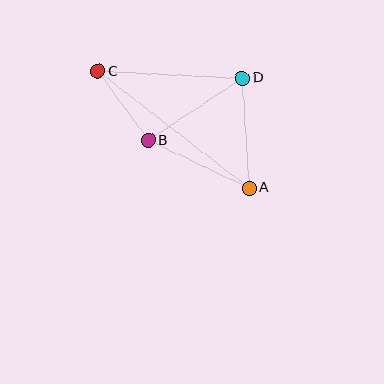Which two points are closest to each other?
Points B and C are closest to each other.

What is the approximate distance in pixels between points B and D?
The distance between B and D is approximately 113 pixels.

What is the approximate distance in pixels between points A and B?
The distance between A and B is approximately 112 pixels.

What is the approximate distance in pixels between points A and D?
The distance between A and D is approximately 110 pixels.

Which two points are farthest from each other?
Points A and C are farthest from each other.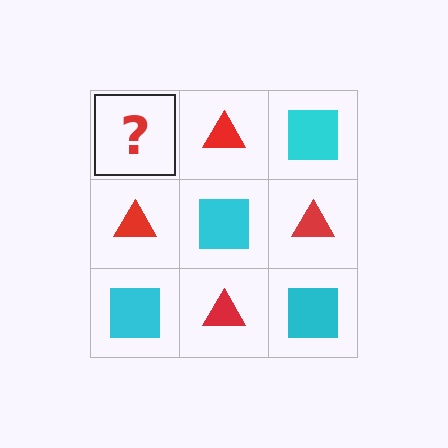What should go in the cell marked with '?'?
The missing cell should contain a cyan square.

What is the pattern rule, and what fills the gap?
The rule is that it alternates cyan square and red triangle in a checkerboard pattern. The gap should be filled with a cyan square.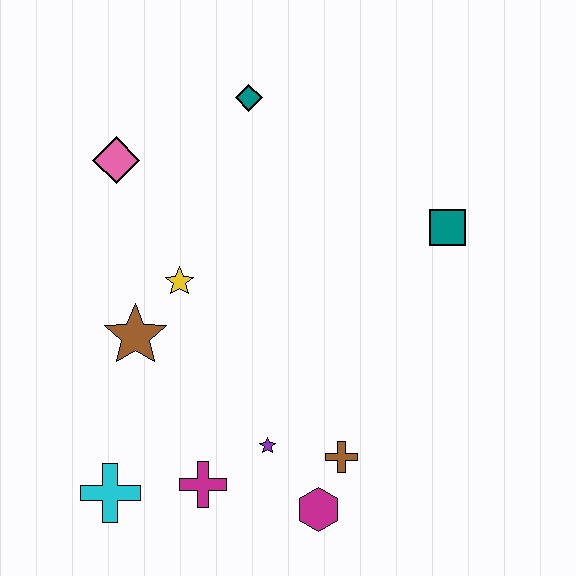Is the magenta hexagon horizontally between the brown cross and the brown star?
Yes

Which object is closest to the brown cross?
The magenta hexagon is closest to the brown cross.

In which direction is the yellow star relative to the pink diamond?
The yellow star is below the pink diamond.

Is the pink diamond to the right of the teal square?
No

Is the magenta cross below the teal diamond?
Yes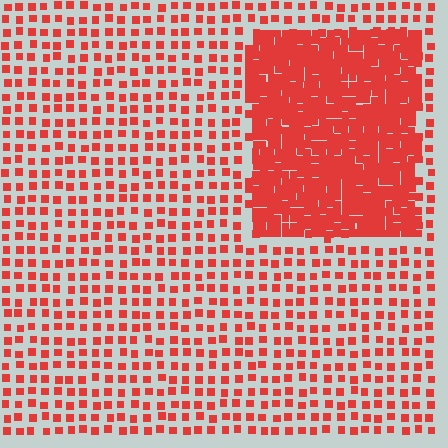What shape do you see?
I see a rectangle.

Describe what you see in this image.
The image contains small red elements arranged at two different densities. A rectangle-shaped region is visible where the elements are more densely packed than the surrounding area.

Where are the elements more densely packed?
The elements are more densely packed inside the rectangle boundary.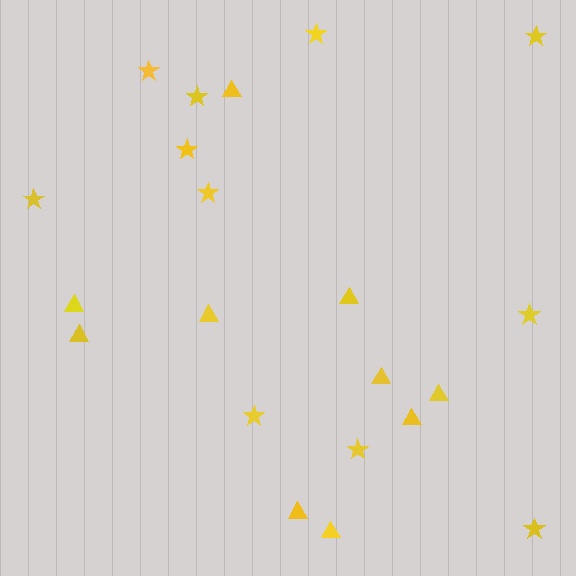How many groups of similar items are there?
There are 2 groups: one group of stars (11) and one group of triangles (10).